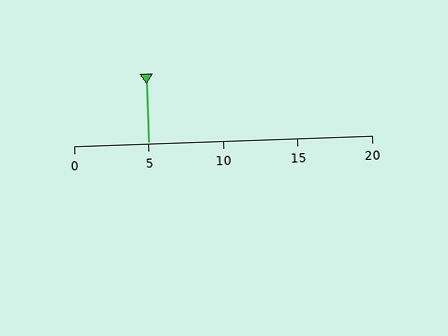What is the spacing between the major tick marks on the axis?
The major ticks are spaced 5 apart.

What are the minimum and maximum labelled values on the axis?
The axis runs from 0 to 20.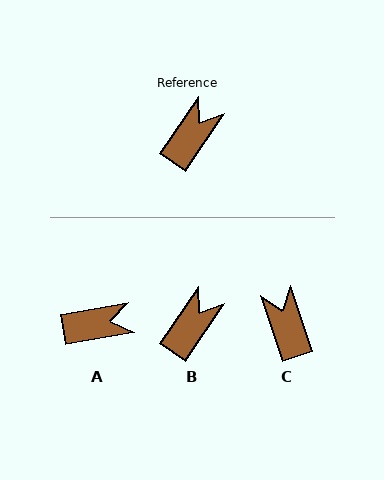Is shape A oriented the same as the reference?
No, it is off by about 46 degrees.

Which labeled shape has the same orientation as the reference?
B.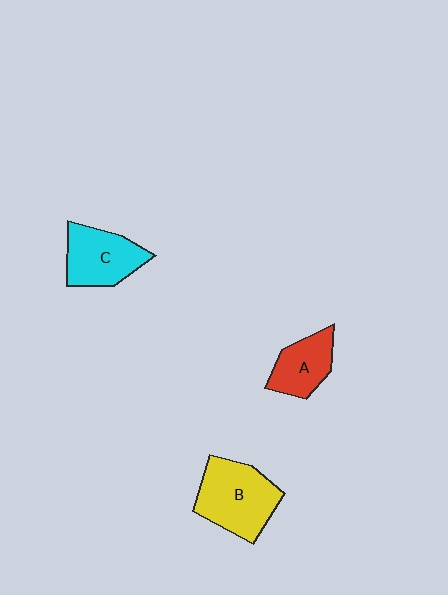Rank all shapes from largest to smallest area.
From largest to smallest: B (yellow), C (cyan), A (red).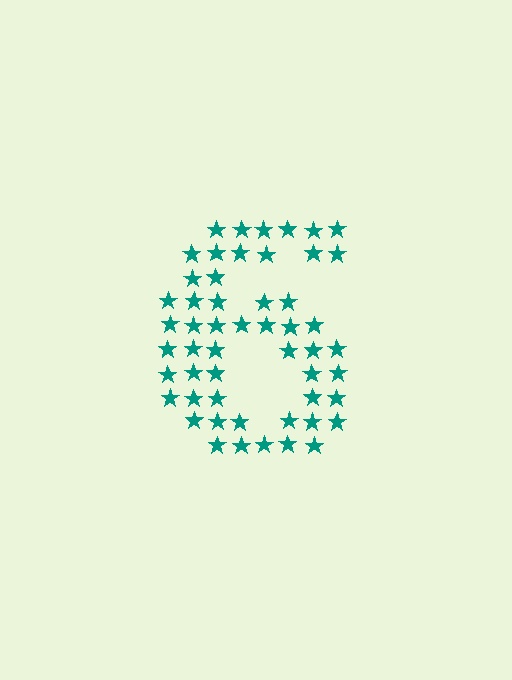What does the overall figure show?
The overall figure shows the digit 6.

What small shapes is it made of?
It is made of small stars.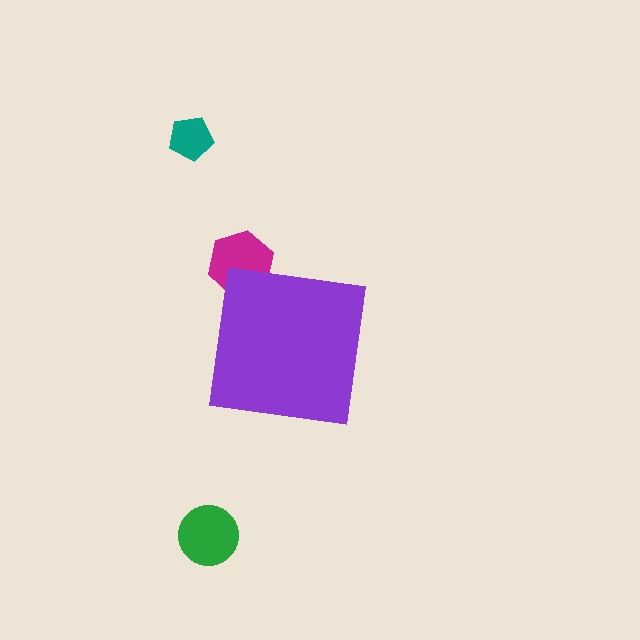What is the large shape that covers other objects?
A purple square.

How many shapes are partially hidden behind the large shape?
1 shape is partially hidden.